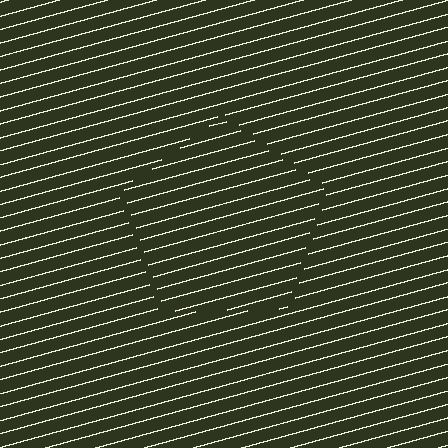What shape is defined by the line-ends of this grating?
An illusory pentagon. The interior of the shape contains the same grating, shifted by half a period — the contour is defined by the phase discontinuity where line-ends from the inner and outer gratings abut.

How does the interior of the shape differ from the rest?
The interior of the shape contains the same grating, shifted by half a period — the contour is defined by the phase discontinuity where line-ends from the inner and outer gratings abut.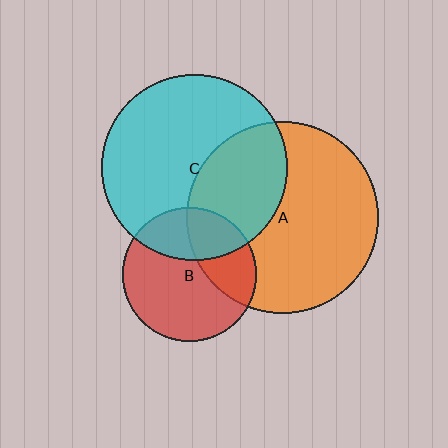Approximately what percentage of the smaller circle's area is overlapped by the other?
Approximately 30%.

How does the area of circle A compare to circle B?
Approximately 2.1 times.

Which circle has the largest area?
Circle A (orange).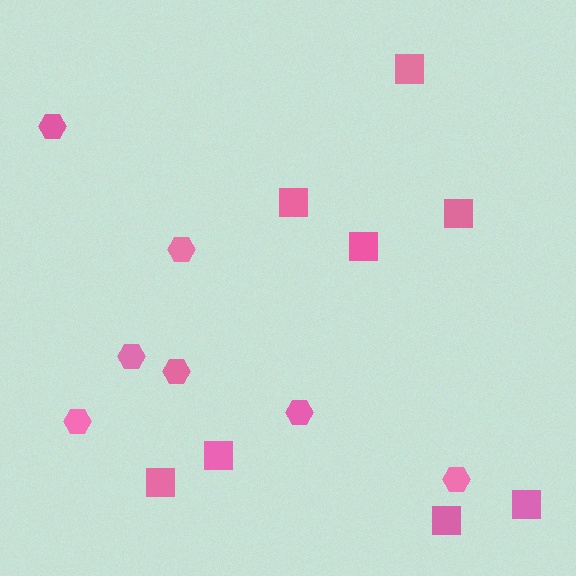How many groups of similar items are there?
There are 2 groups: one group of hexagons (7) and one group of squares (8).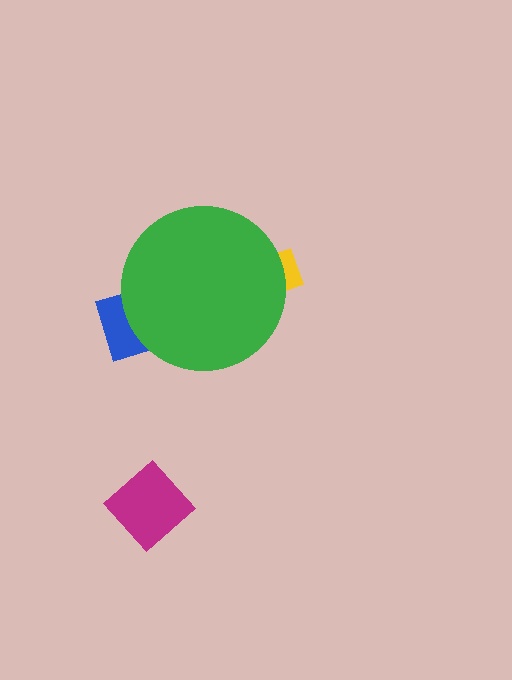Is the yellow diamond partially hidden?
Yes, the yellow diamond is partially hidden behind the green circle.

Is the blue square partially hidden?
Yes, the blue square is partially hidden behind the green circle.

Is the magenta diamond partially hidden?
No, the magenta diamond is fully visible.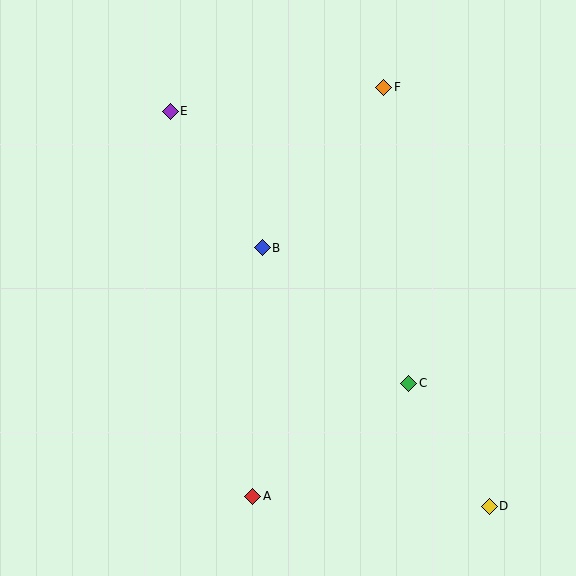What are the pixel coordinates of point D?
Point D is at (489, 506).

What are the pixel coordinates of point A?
Point A is at (253, 496).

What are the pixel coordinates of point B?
Point B is at (262, 248).